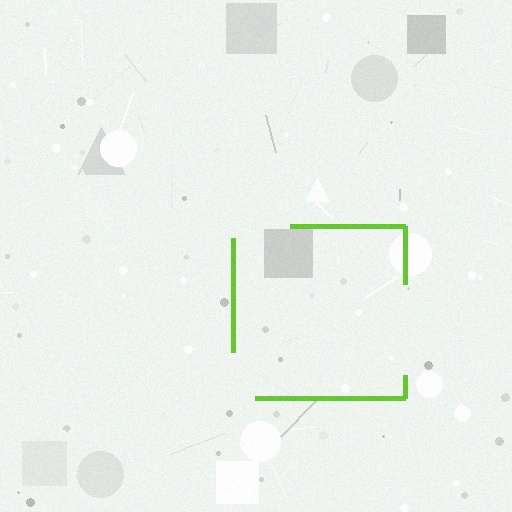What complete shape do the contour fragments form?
The contour fragments form a square.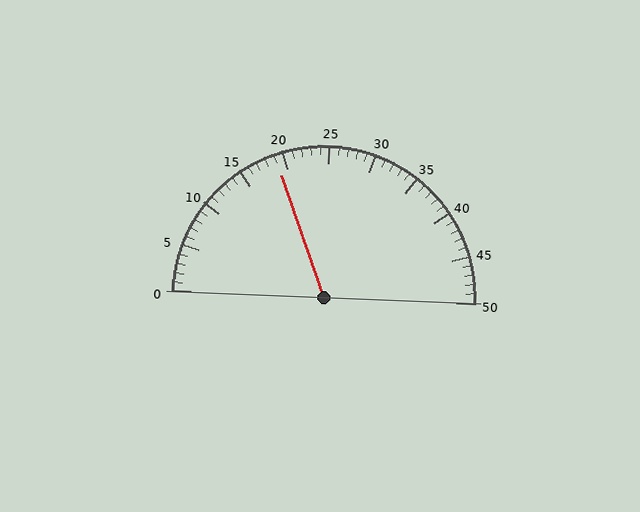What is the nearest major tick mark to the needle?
The nearest major tick mark is 20.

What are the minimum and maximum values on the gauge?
The gauge ranges from 0 to 50.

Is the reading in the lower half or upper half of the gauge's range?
The reading is in the lower half of the range (0 to 50).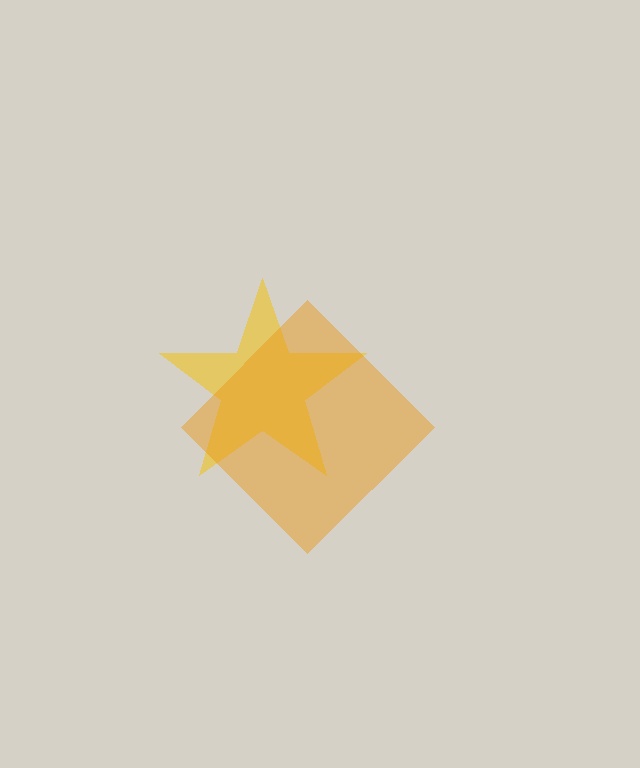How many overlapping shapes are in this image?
There are 2 overlapping shapes in the image.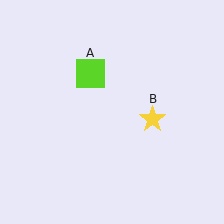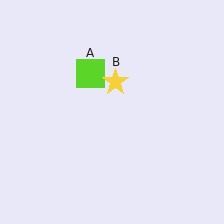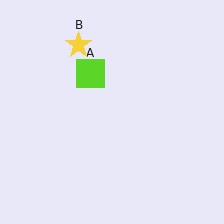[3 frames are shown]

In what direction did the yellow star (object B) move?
The yellow star (object B) moved up and to the left.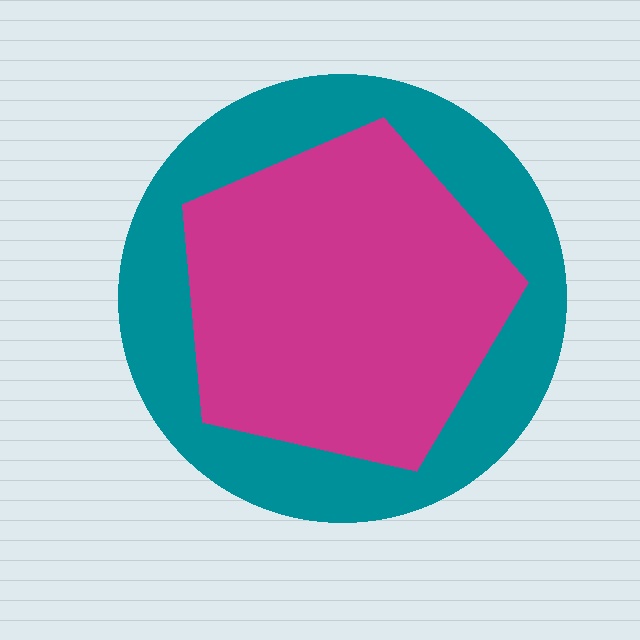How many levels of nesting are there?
2.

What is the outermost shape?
The teal circle.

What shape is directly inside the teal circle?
The magenta pentagon.